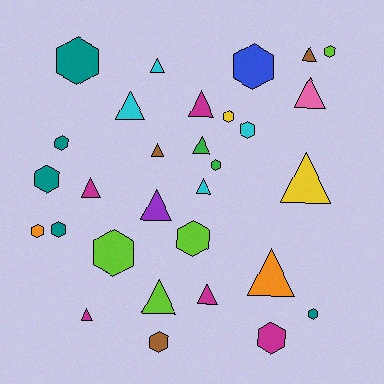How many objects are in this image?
There are 30 objects.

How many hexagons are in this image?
There are 15 hexagons.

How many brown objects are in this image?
There are 3 brown objects.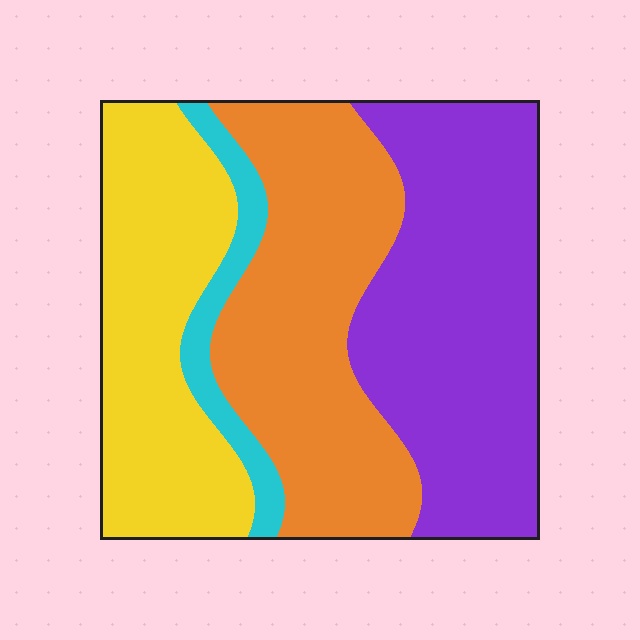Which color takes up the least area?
Cyan, at roughly 5%.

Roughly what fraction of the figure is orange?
Orange covers around 30% of the figure.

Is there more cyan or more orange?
Orange.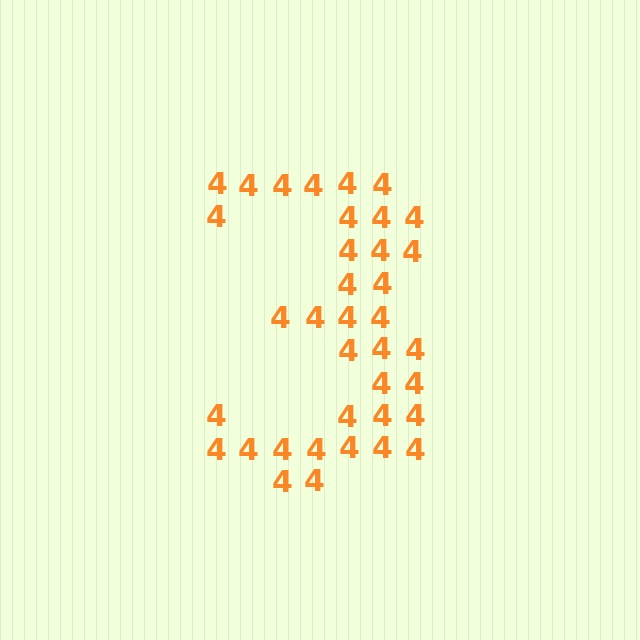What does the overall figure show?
The overall figure shows the digit 3.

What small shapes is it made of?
It is made of small digit 4's.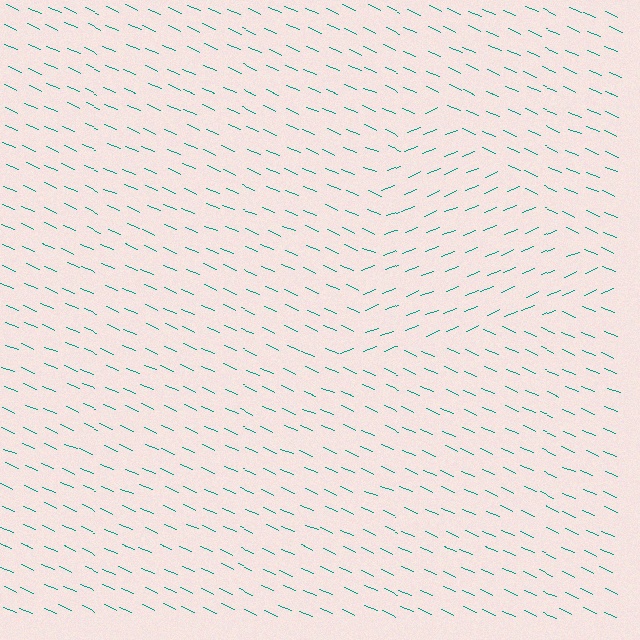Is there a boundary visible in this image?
Yes, there is a texture boundary formed by a change in line orientation.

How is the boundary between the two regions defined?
The boundary is defined purely by a change in line orientation (approximately 45 degrees difference). All lines are the same color and thickness.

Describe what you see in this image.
The image is filled with small teal line segments. A triangle region in the image has lines oriented differently from the surrounding lines, creating a visible texture boundary.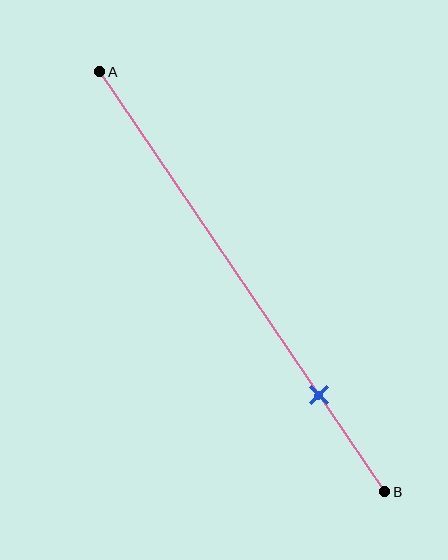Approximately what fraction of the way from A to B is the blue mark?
The blue mark is approximately 75% of the way from A to B.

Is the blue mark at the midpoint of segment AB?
No, the mark is at about 75% from A, not at the 50% midpoint.